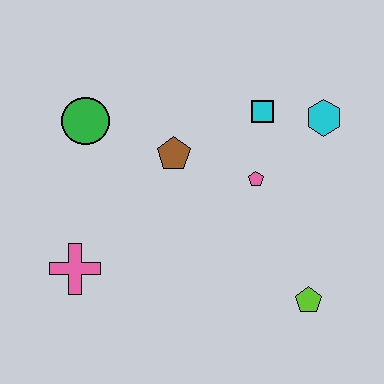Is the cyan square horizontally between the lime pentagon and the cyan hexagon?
No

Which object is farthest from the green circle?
The lime pentagon is farthest from the green circle.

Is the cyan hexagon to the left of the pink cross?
No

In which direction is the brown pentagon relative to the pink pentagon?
The brown pentagon is to the left of the pink pentagon.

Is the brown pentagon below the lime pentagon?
No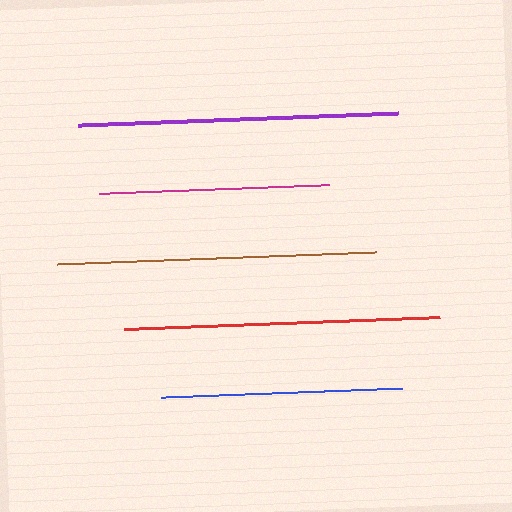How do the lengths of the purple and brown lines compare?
The purple and brown lines are approximately the same length.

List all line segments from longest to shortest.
From longest to shortest: purple, brown, red, blue, magenta.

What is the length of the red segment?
The red segment is approximately 316 pixels long.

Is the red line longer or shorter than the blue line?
The red line is longer than the blue line.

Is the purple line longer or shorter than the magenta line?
The purple line is longer than the magenta line.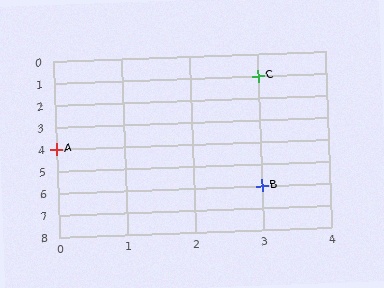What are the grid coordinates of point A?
Point A is at grid coordinates (0, 4).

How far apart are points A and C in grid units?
Points A and C are 3 columns and 3 rows apart (about 4.2 grid units diagonally).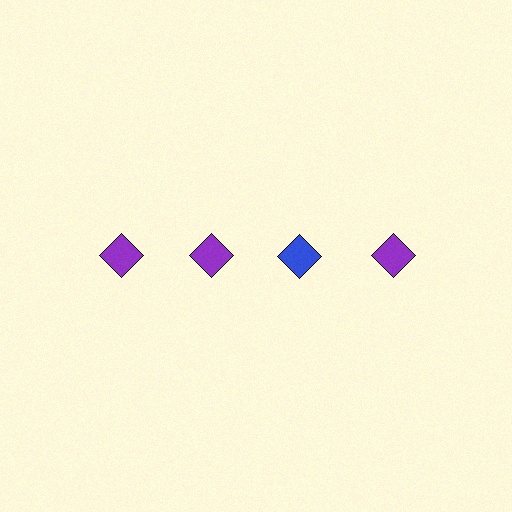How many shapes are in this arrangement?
There are 4 shapes arranged in a grid pattern.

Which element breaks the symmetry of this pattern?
The blue diamond in the top row, center column breaks the symmetry. All other shapes are purple diamonds.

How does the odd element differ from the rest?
It has a different color: blue instead of purple.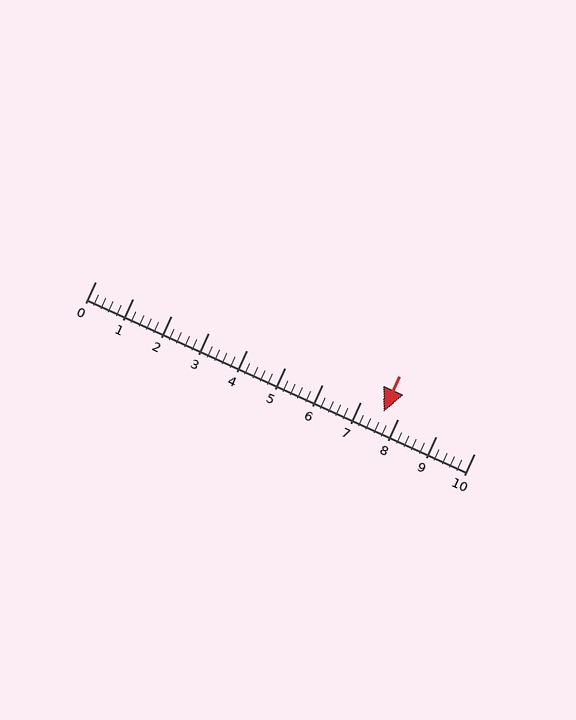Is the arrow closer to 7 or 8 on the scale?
The arrow is closer to 8.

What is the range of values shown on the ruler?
The ruler shows values from 0 to 10.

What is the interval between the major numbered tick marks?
The major tick marks are spaced 1 units apart.